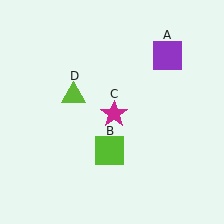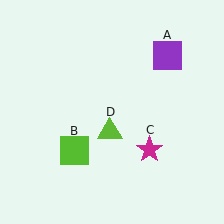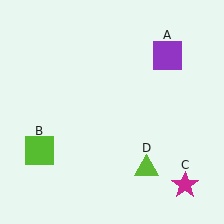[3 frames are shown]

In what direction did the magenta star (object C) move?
The magenta star (object C) moved down and to the right.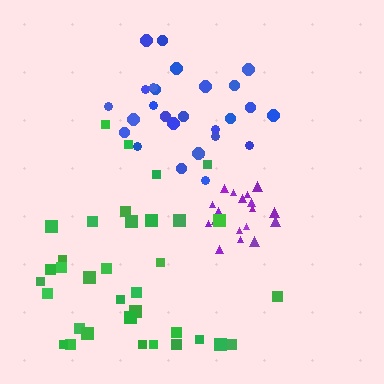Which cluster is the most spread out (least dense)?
Green.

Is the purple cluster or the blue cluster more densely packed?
Purple.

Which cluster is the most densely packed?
Purple.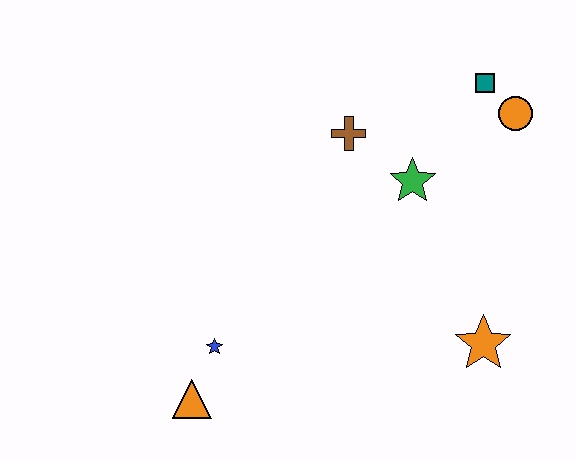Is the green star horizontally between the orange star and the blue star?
Yes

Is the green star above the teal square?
No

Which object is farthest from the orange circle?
The orange triangle is farthest from the orange circle.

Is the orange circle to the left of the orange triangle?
No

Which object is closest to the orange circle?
The teal square is closest to the orange circle.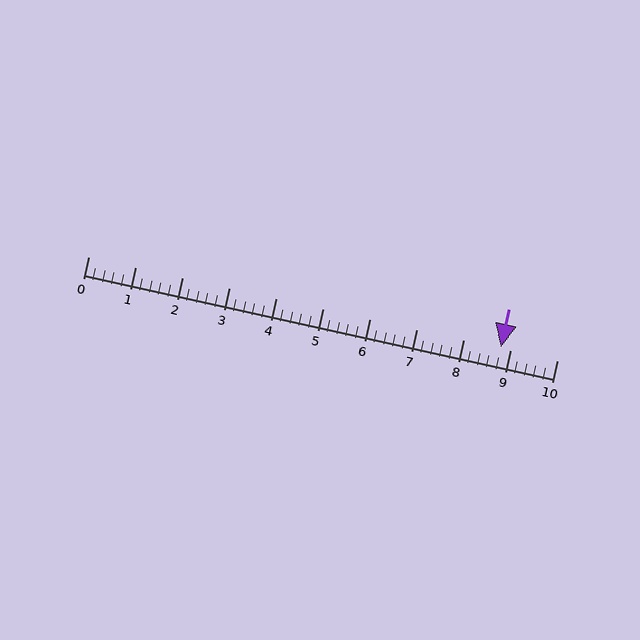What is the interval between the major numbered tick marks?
The major tick marks are spaced 1 units apart.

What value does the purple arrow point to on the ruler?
The purple arrow points to approximately 8.8.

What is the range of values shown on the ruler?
The ruler shows values from 0 to 10.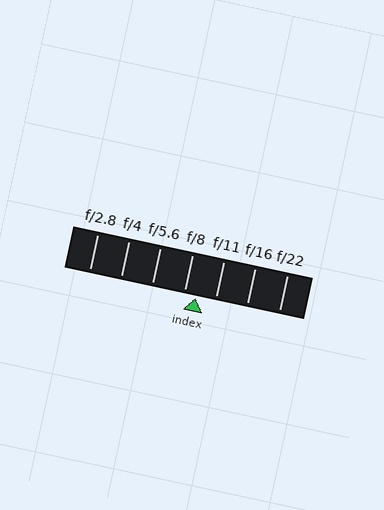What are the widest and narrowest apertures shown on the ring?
The widest aperture shown is f/2.8 and the narrowest is f/22.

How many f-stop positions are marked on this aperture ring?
There are 7 f-stop positions marked.